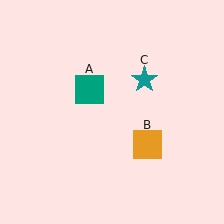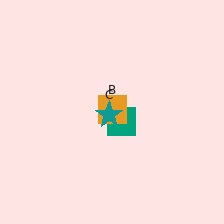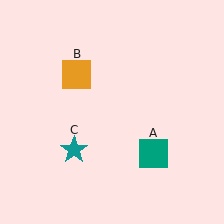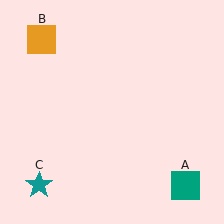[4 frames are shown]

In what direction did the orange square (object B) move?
The orange square (object B) moved up and to the left.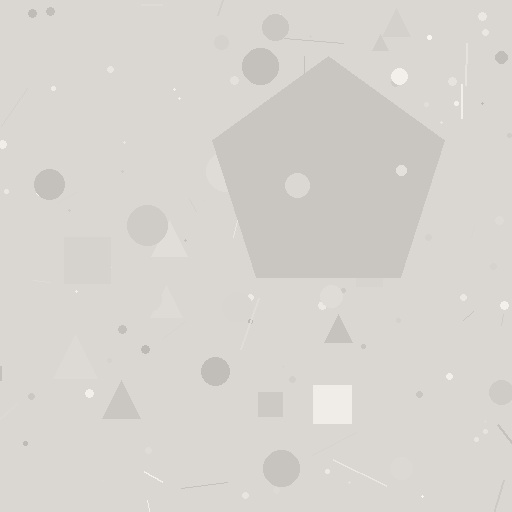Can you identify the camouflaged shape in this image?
The camouflaged shape is a pentagon.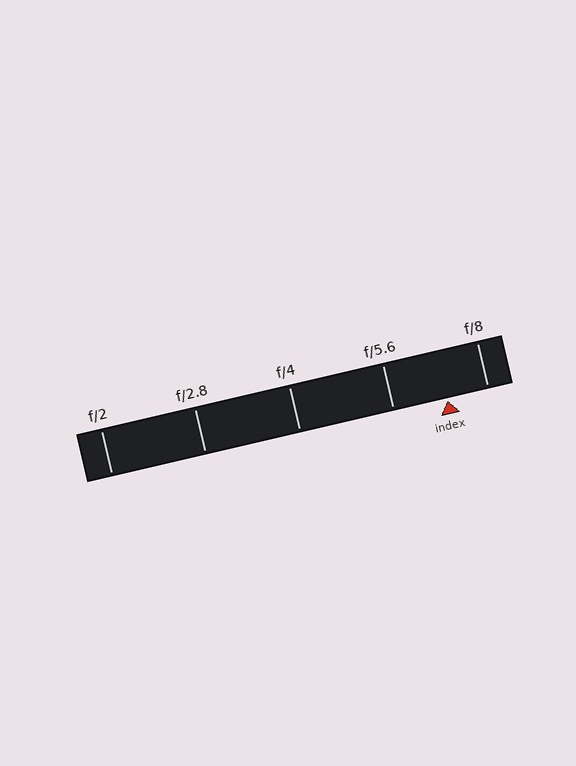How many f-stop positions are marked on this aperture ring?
There are 5 f-stop positions marked.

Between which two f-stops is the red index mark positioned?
The index mark is between f/5.6 and f/8.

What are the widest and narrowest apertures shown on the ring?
The widest aperture shown is f/2 and the narrowest is f/8.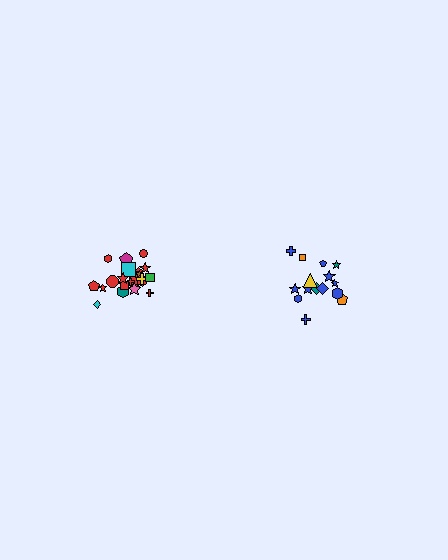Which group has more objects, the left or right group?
The left group.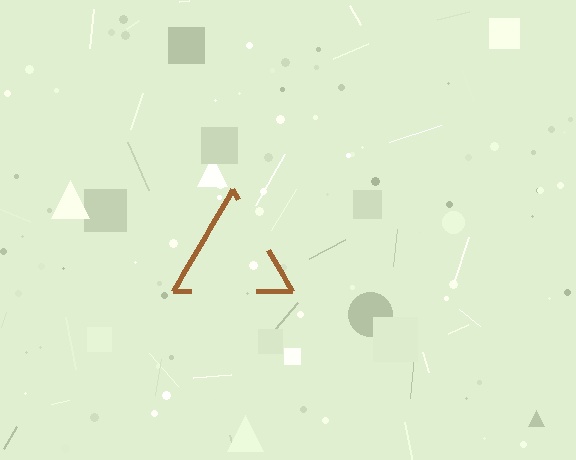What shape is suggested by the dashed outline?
The dashed outline suggests a triangle.